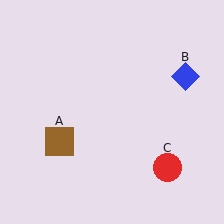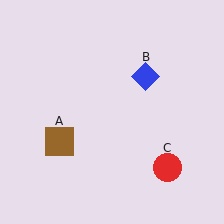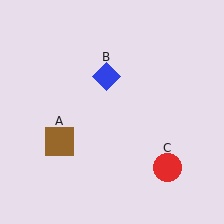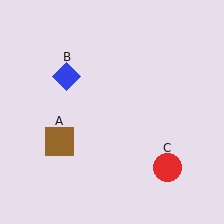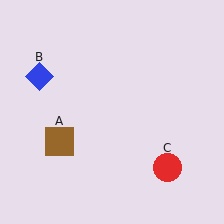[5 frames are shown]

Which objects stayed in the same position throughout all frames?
Brown square (object A) and red circle (object C) remained stationary.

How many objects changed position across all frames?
1 object changed position: blue diamond (object B).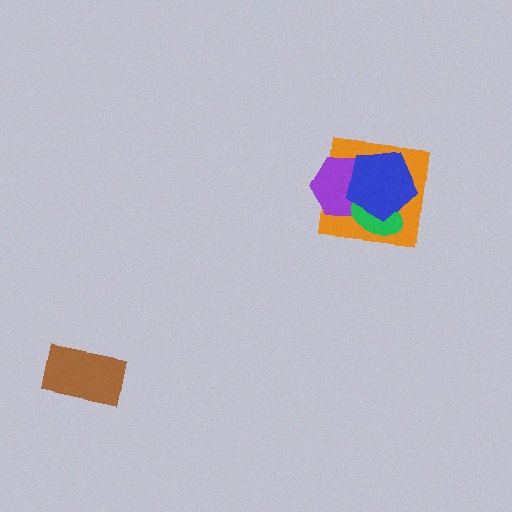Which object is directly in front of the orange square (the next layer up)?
The purple hexagon is directly in front of the orange square.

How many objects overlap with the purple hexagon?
3 objects overlap with the purple hexagon.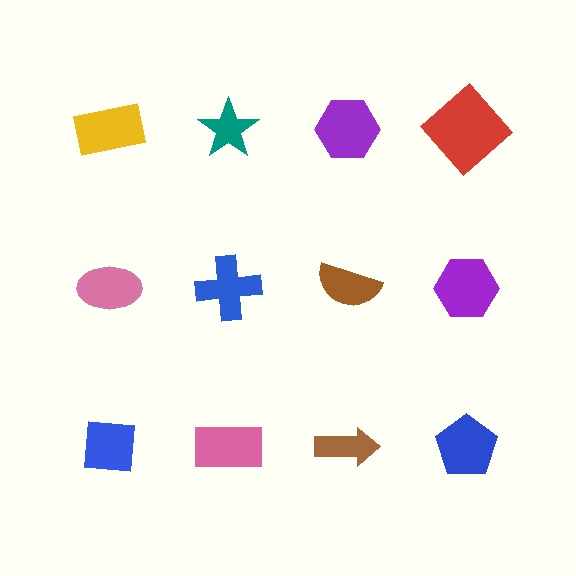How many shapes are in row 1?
4 shapes.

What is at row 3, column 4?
A blue pentagon.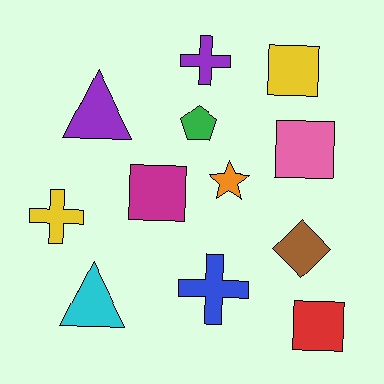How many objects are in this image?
There are 12 objects.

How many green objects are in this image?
There is 1 green object.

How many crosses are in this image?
There are 3 crosses.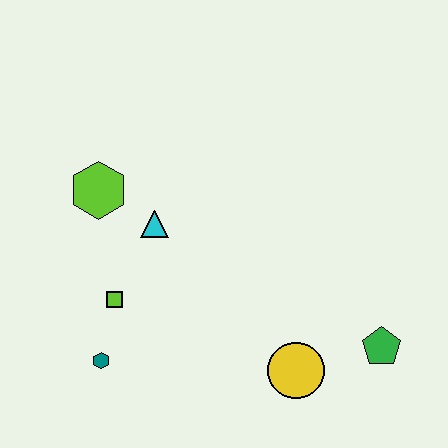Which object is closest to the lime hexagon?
The cyan triangle is closest to the lime hexagon.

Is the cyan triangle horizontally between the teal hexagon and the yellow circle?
Yes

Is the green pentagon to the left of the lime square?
No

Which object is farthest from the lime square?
The green pentagon is farthest from the lime square.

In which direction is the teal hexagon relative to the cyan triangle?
The teal hexagon is below the cyan triangle.